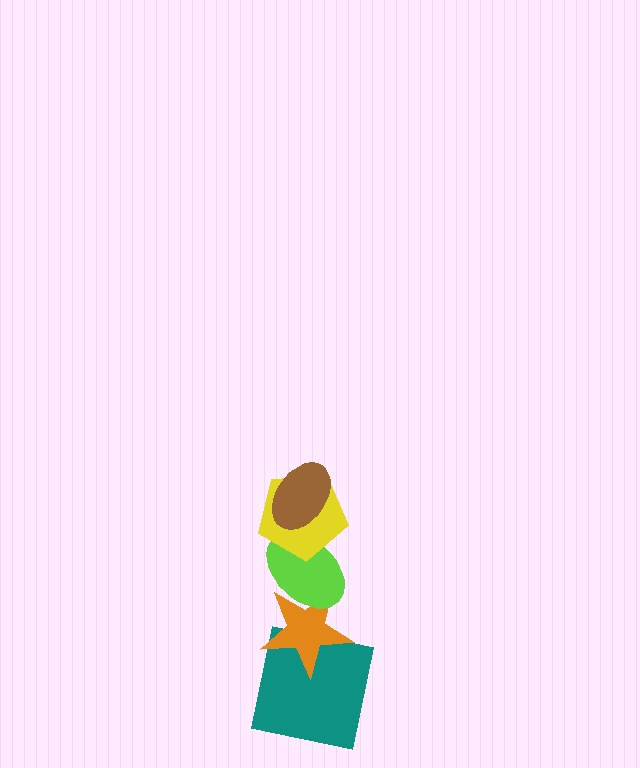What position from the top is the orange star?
The orange star is 4th from the top.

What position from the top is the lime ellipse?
The lime ellipse is 3rd from the top.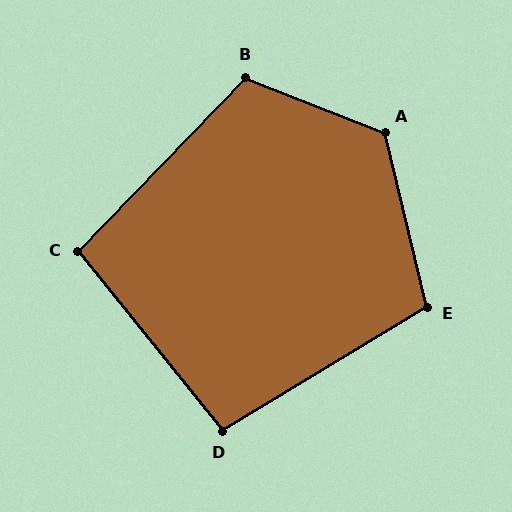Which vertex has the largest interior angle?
A, at approximately 125 degrees.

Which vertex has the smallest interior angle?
C, at approximately 97 degrees.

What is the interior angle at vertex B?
Approximately 113 degrees (obtuse).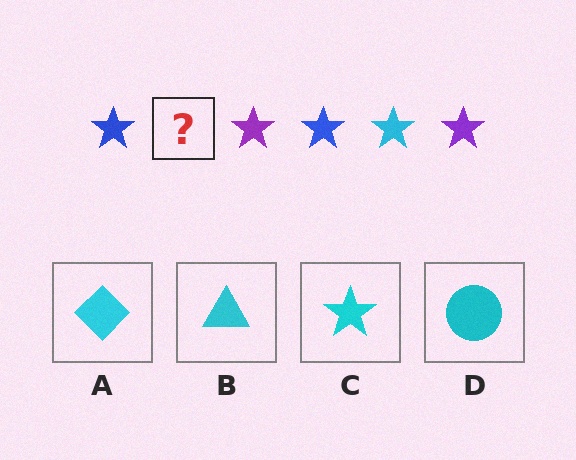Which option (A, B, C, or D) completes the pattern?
C.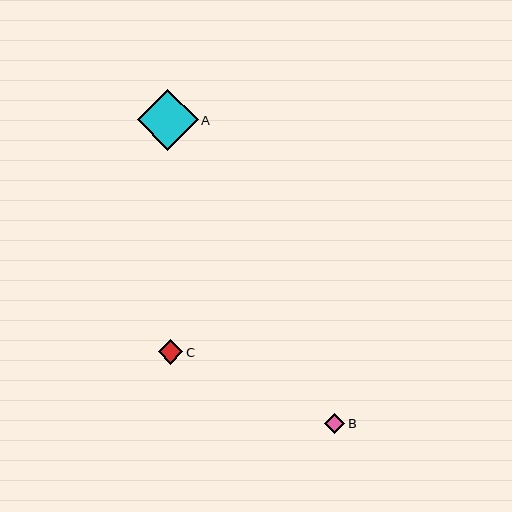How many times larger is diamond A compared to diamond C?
Diamond A is approximately 2.5 times the size of diamond C.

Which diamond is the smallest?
Diamond B is the smallest with a size of approximately 20 pixels.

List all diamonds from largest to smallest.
From largest to smallest: A, C, B.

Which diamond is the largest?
Diamond A is the largest with a size of approximately 61 pixels.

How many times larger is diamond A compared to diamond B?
Diamond A is approximately 3.0 times the size of diamond B.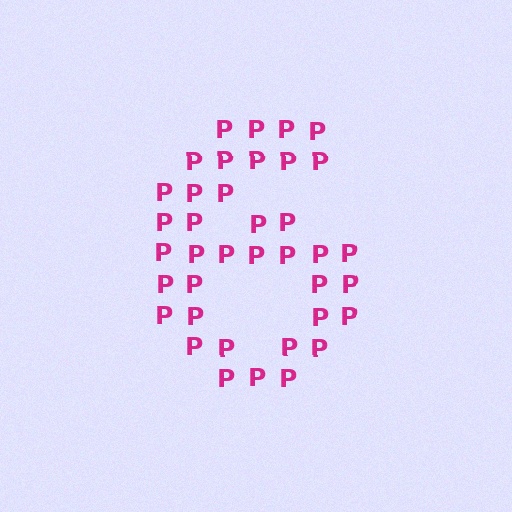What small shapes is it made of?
It is made of small letter P's.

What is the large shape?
The large shape is the digit 6.